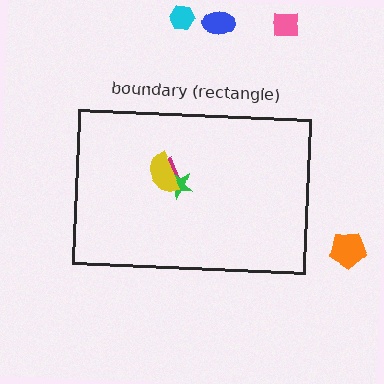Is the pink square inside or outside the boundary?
Outside.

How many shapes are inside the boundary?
3 inside, 4 outside.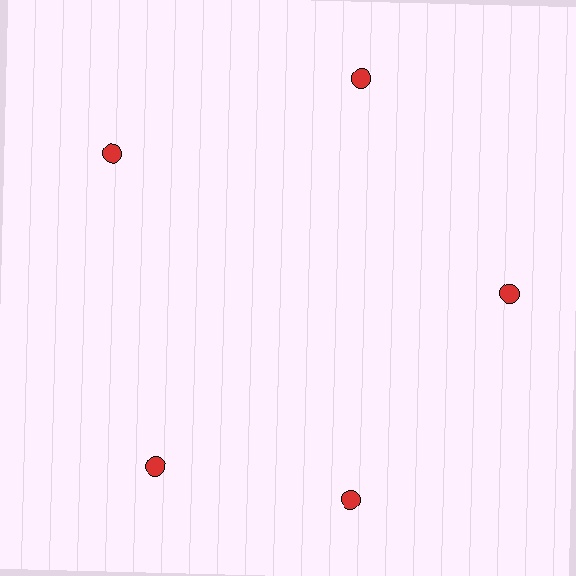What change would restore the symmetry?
The symmetry would be restored by rotating it back into even spacing with its neighbors so that all 5 circles sit at equal angles and equal distance from the center.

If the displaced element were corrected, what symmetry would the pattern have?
It would have 5-fold rotational symmetry — the pattern would map onto itself every 72 degrees.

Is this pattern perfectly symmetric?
No. The 5 red circles are arranged in a ring, but one element near the 8 o'clock position is rotated out of alignment along the ring, breaking the 5-fold rotational symmetry.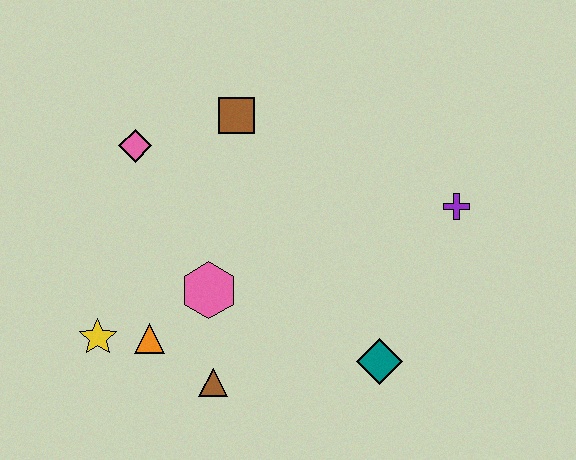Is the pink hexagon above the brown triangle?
Yes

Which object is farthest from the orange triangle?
The purple cross is farthest from the orange triangle.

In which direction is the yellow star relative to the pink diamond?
The yellow star is below the pink diamond.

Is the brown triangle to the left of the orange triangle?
No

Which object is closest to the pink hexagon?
The orange triangle is closest to the pink hexagon.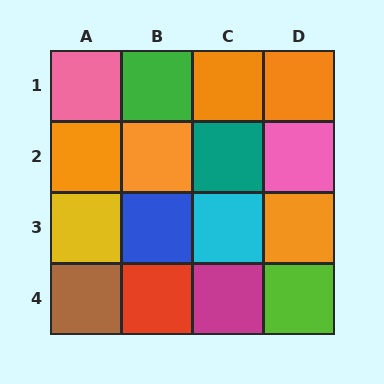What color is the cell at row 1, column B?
Green.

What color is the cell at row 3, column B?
Blue.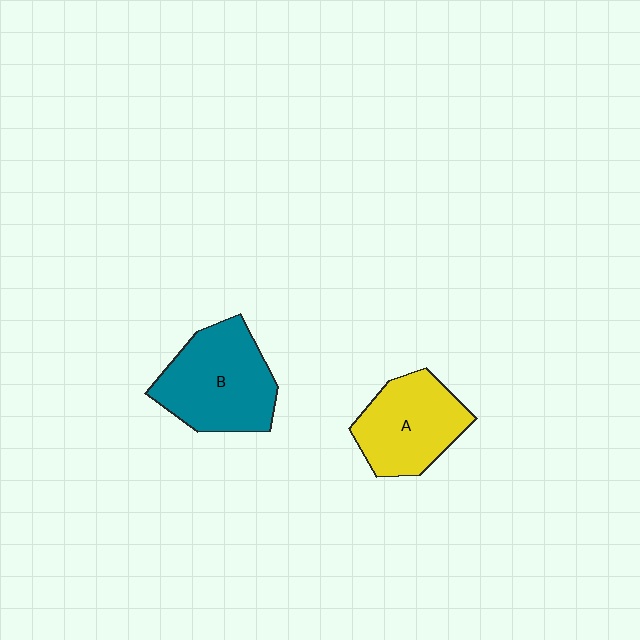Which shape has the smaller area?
Shape A (yellow).